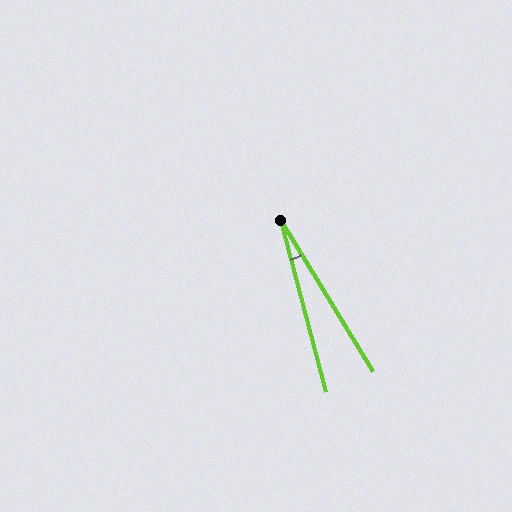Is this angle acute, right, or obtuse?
It is acute.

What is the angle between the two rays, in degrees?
Approximately 17 degrees.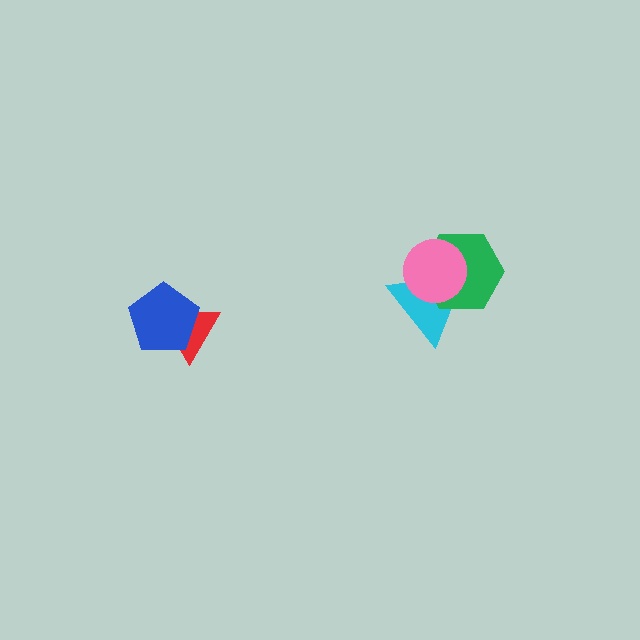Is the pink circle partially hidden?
No, no other shape covers it.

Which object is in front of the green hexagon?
The pink circle is in front of the green hexagon.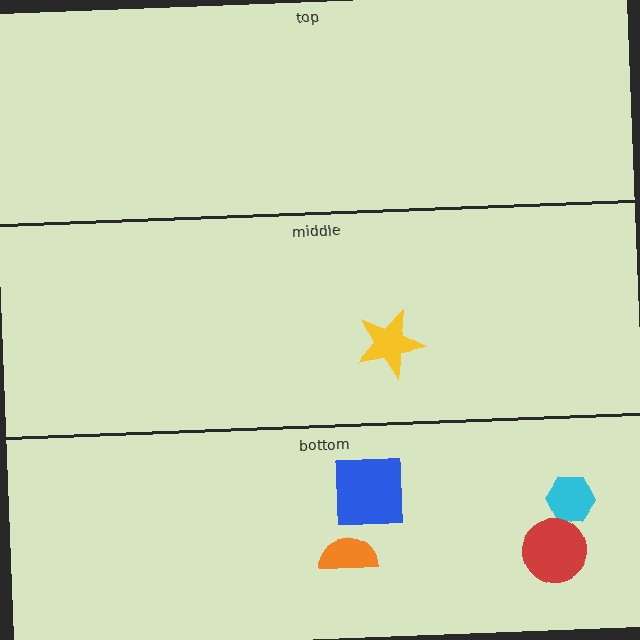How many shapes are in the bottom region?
4.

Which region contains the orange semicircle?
The bottom region.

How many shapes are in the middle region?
1.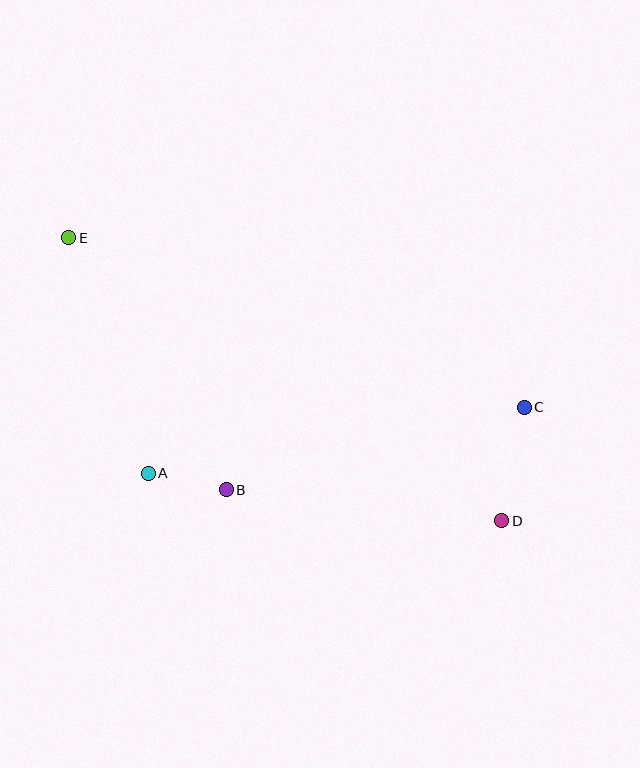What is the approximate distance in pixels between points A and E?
The distance between A and E is approximately 249 pixels.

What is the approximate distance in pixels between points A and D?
The distance between A and D is approximately 357 pixels.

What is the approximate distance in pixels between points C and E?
The distance between C and E is approximately 486 pixels.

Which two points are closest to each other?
Points A and B are closest to each other.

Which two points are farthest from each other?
Points D and E are farthest from each other.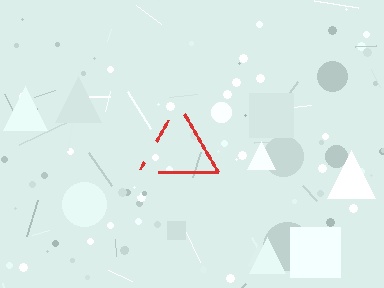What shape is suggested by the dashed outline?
The dashed outline suggests a triangle.